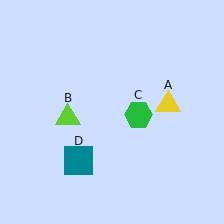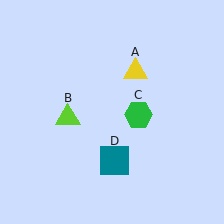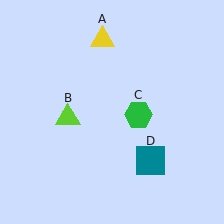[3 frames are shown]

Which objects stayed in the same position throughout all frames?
Lime triangle (object B) and green hexagon (object C) remained stationary.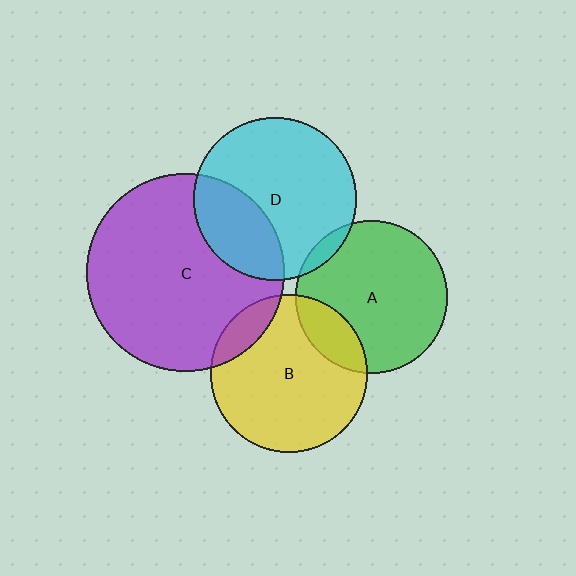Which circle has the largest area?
Circle C (purple).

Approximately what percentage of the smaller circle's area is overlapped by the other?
Approximately 15%.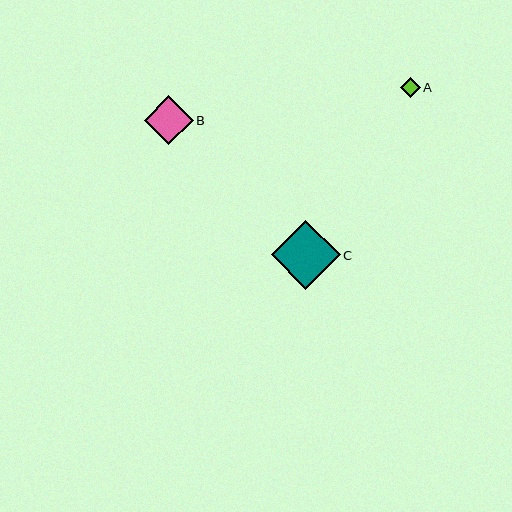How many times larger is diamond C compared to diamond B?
Diamond C is approximately 1.4 times the size of diamond B.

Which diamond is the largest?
Diamond C is the largest with a size of approximately 69 pixels.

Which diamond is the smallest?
Diamond A is the smallest with a size of approximately 20 pixels.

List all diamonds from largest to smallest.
From largest to smallest: C, B, A.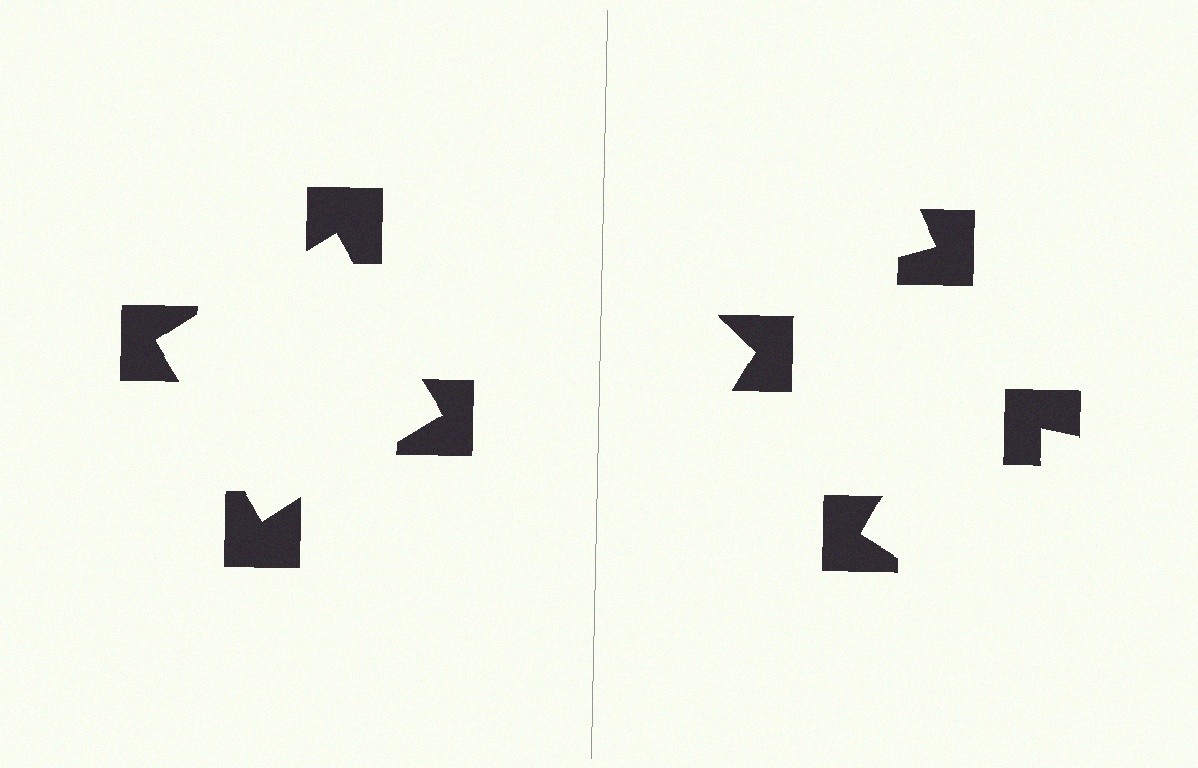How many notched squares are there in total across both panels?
8 — 4 on each side.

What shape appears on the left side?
An illusory square.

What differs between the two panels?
The notched squares are positioned identically on both sides; only the wedge orientations differ. On the left they align to a square; on the right they are misaligned.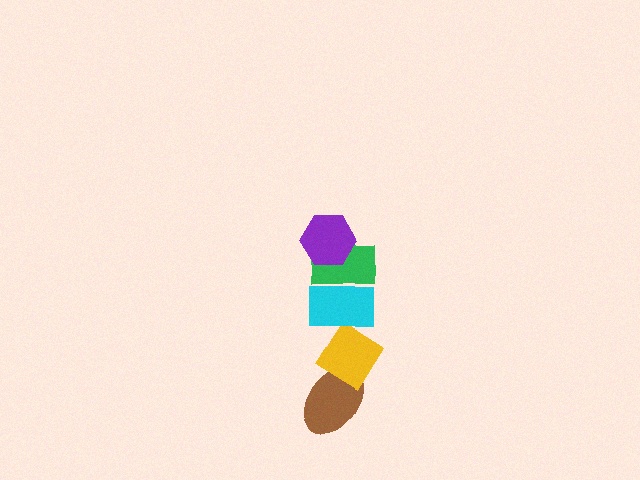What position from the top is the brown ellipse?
The brown ellipse is 5th from the top.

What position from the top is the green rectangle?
The green rectangle is 2nd from the top.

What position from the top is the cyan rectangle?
The cyan rectangle is 3rd from the top.